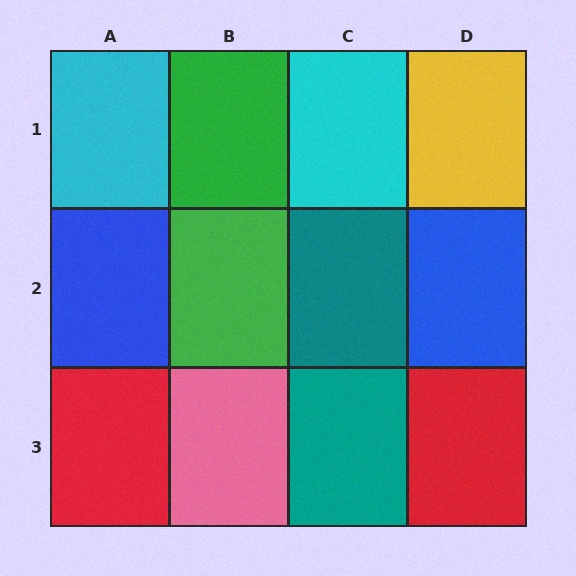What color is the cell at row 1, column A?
Cyan.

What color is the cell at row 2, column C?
Teal.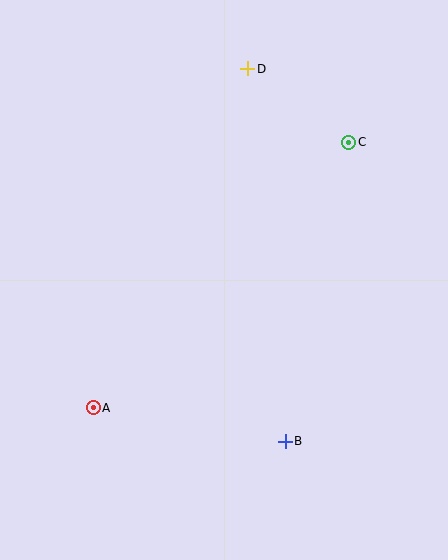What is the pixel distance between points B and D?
The distance between B and D is 374 pixels.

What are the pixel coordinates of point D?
Point D is at (248, 69).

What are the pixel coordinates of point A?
Point A is at (93, 408).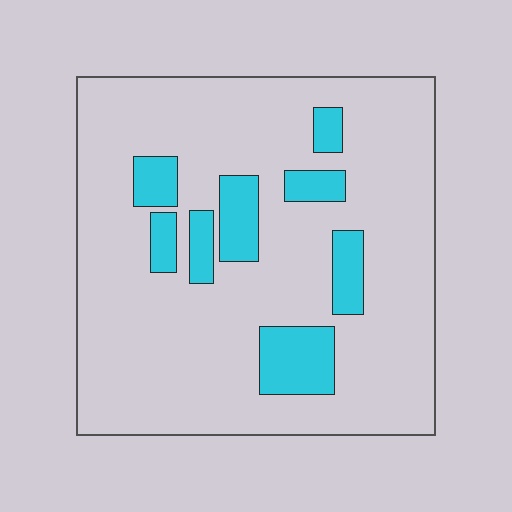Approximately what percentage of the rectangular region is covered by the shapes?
Approximately 15%.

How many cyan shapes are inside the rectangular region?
8.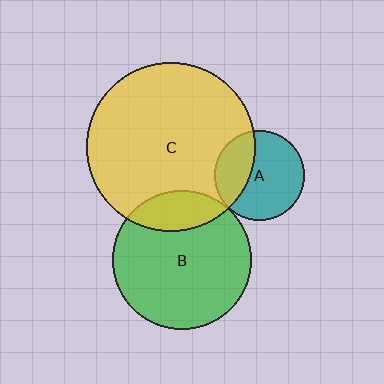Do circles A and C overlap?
Yes.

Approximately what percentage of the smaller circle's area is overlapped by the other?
Approximately 35%.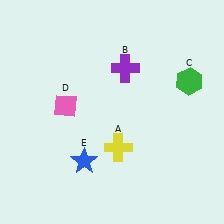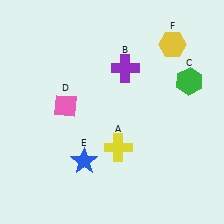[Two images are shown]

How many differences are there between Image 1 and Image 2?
There is 1 difference between the two images.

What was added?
A yellow hexagon (F) was added in Image 2.